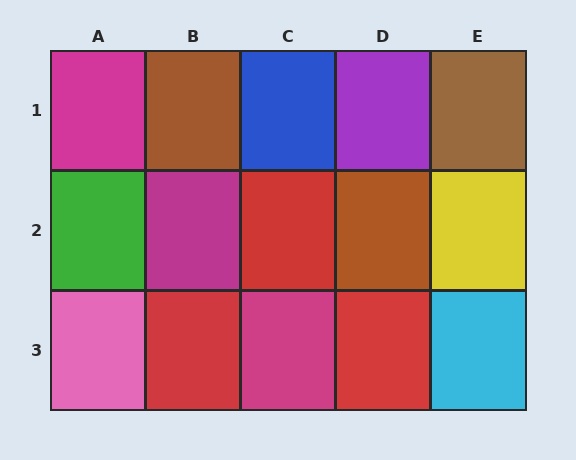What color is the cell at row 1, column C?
Blue.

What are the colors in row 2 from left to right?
Green, magenta, red, brown, yellow.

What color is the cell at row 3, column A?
Pink.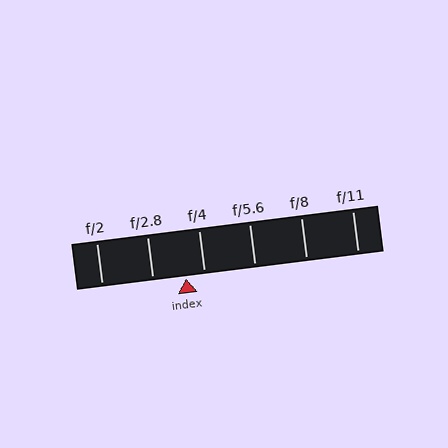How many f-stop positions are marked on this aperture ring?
There are 6 f-stop positions marked.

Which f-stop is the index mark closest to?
The index mark is closest to f/4.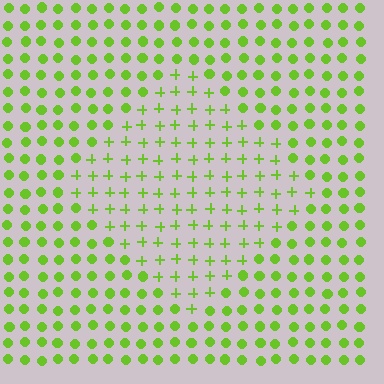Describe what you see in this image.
The image is filled with small lime elements arranged in a uniform grid. A diamond-shaped region contains plus signs, while the surrounding area contains circles. The boundary is defined purely by the change in element shape.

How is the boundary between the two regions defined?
The boundary is defined by a change in element shape: plus signs inside vs. circles outside. All elements share the same color and spacing.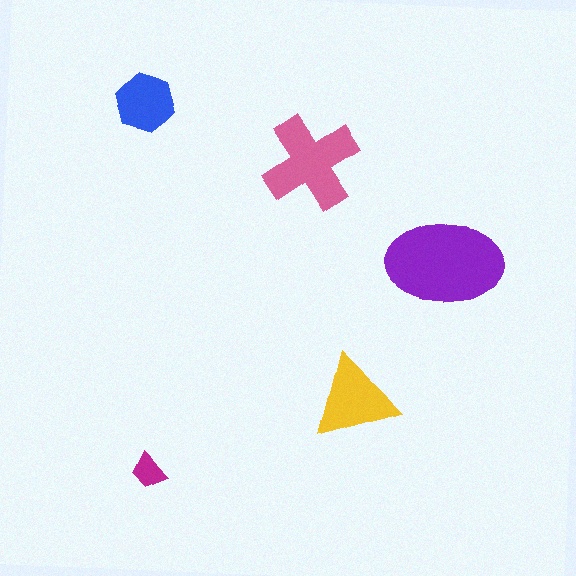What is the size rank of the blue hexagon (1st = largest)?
4th.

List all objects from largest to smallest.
The purple ellipse, the pink cross, the yellow triangle, the blue hexagon, the magenta trapezoid.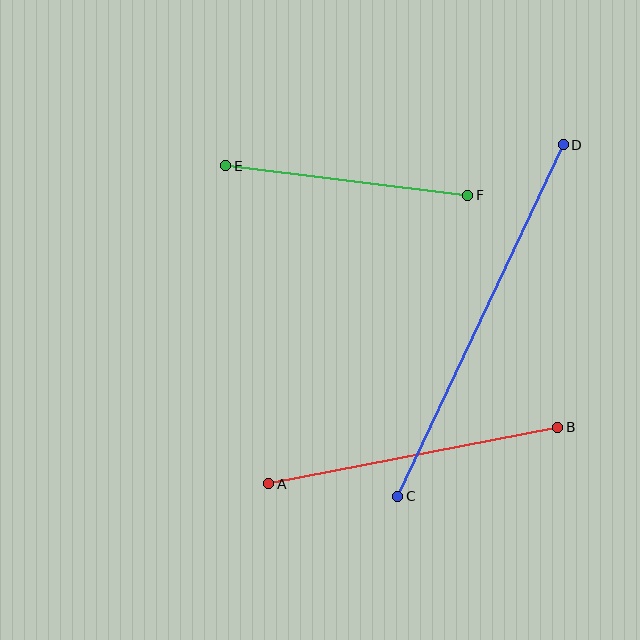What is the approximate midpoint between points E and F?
The midpoint is at approximately (347, 180) pixels.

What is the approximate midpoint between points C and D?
The midpoint is at approximately (481, 320) pixels.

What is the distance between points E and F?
The distance is approximately 244 pixels.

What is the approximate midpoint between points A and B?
The midpoint is at approximately (413, 455) pixels.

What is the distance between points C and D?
The distance is approximately 388 pixels.